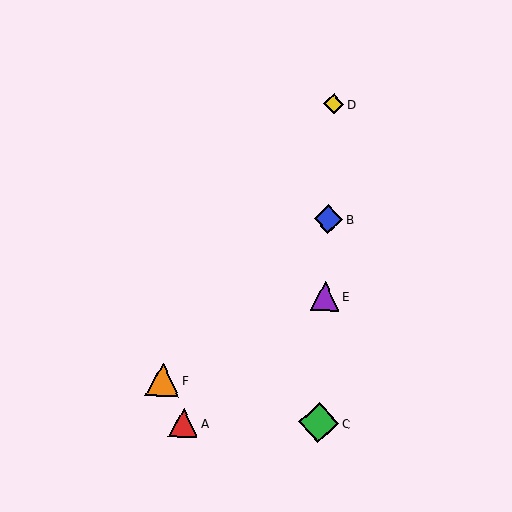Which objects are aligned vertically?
Objects B, C, D, E are aligned vertically.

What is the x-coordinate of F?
Object F is at x≈163.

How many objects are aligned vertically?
4 objects (B, C, D, E) are aligned vertically.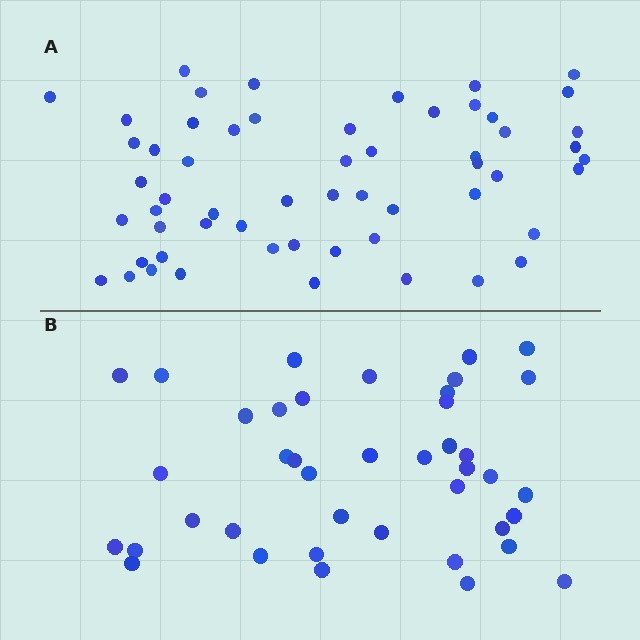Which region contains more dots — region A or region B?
Region A (the top region) has more dots.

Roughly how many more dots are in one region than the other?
Region A has approximately 15 more dots than region B.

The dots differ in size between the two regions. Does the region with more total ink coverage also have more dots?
No. Region B has more total ink coverage because its dots are larger, but region A actually contains more individual dots. Total area can be misleading — the number of items is what matters here.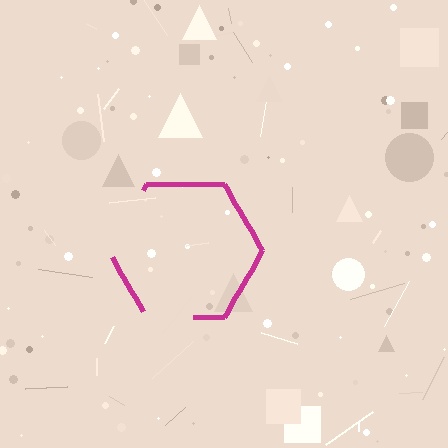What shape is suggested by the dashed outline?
The dashed outline suggests a hexagon.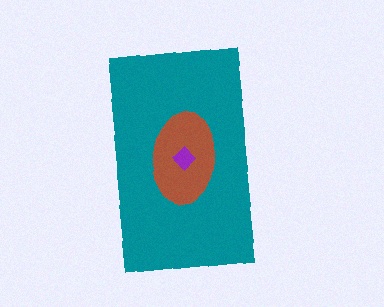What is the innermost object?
The purple diamond.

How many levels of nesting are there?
3.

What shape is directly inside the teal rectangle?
The brown ellipse.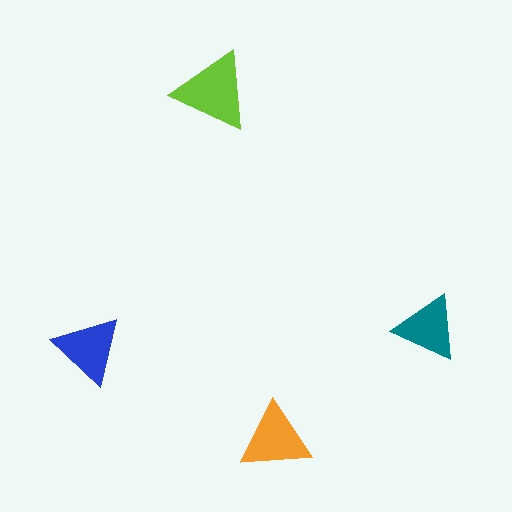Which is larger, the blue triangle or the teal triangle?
The blue one.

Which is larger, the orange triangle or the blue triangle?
The orange one.